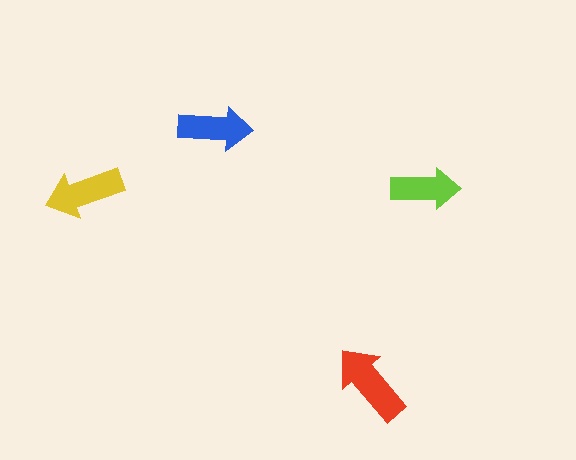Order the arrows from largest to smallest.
the red one, the yellow one, the blue one, the lime one.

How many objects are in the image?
There are 4 objects in the image.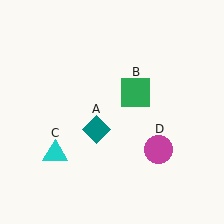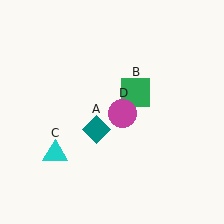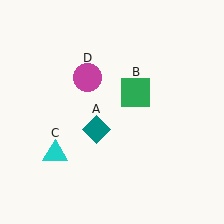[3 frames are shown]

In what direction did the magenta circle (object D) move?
The magenta circle (object D) moved up and to the left.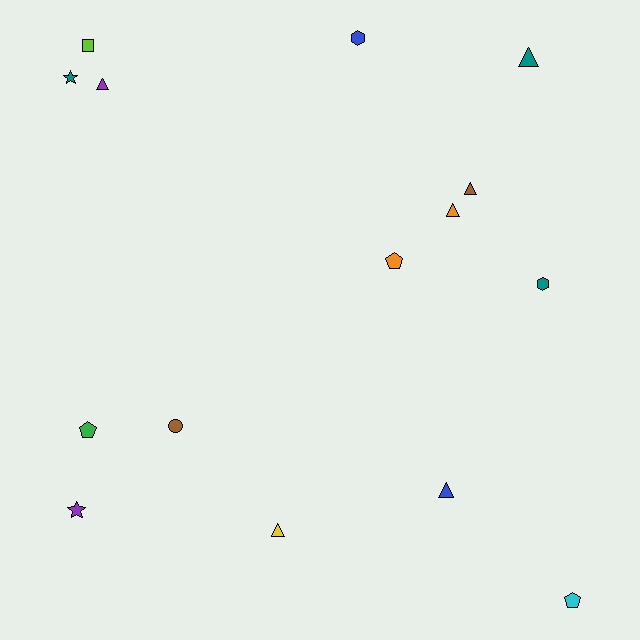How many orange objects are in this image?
There are 2 orange objects.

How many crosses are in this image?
There are no crosses.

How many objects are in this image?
There are 15 objects.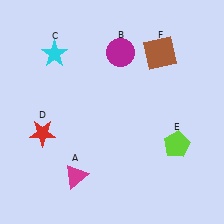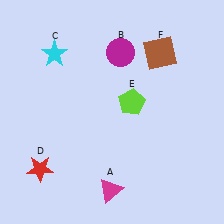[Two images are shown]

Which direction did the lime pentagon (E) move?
The lime pentagon (E) moved left.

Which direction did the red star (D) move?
The red star (D) moved down.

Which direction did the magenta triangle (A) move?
The magenta triangle (A) moved right.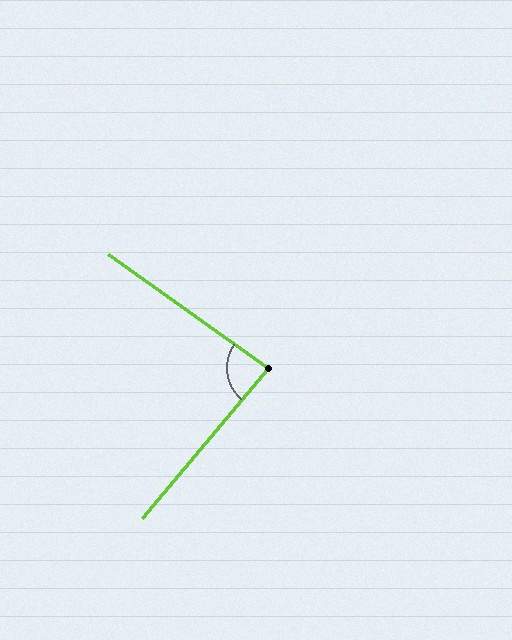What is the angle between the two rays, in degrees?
Approximately 86 degrees.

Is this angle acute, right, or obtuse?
It is approximately a right angle.